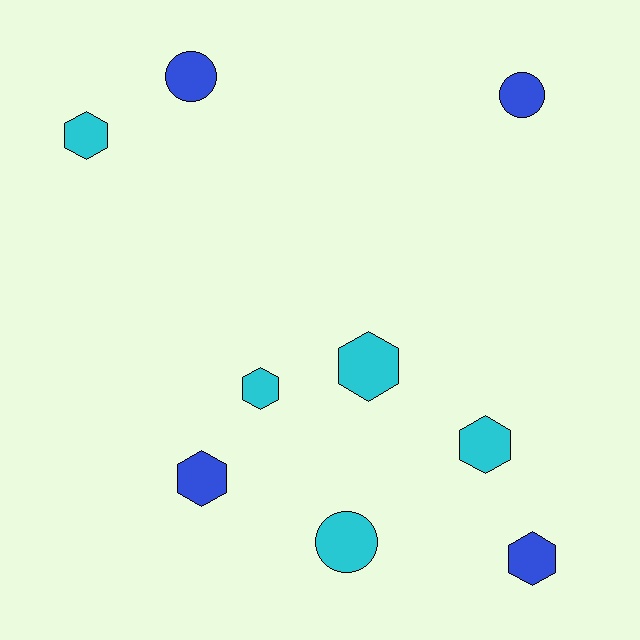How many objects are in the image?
There are 9 objects.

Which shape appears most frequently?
Hexagon, with 6 objects.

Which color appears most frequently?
Cyan, with 5 objects.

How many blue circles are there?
There are 2 blue circles.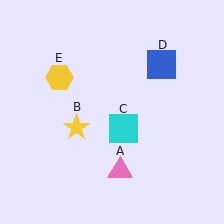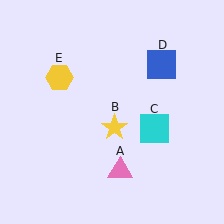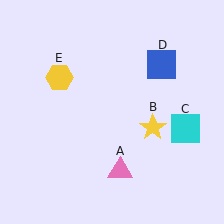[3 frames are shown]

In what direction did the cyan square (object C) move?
The cyan square (object C) moved right.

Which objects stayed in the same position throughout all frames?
Pink triangle (object A) and blue square (object D) and yellow hexagon (object E) remained stationary.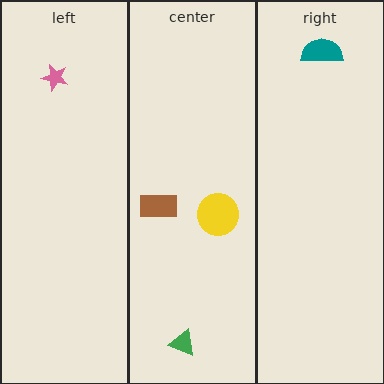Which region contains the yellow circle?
The center region.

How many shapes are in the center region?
3.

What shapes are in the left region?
The pink star.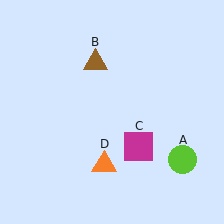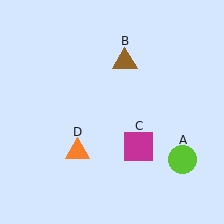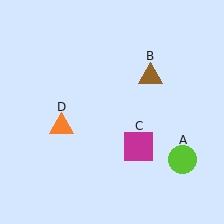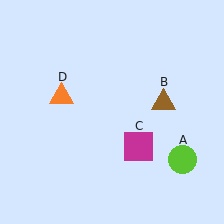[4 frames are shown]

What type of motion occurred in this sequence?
The brown triangle (object B), orange triangle (object D) rotated clockwise around the center of the scene.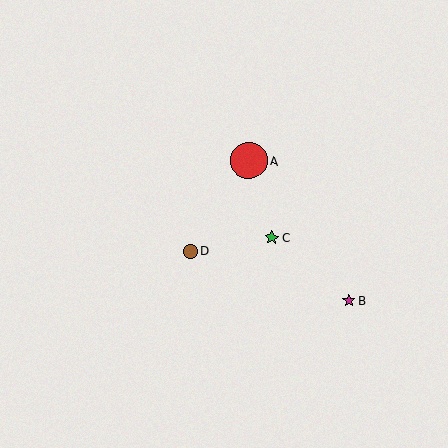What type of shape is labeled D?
Shape D is a brown circle.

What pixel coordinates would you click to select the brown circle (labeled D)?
Click at (190, 251) to select the brown circle D.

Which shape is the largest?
The red circle (labeled A) is the largest.